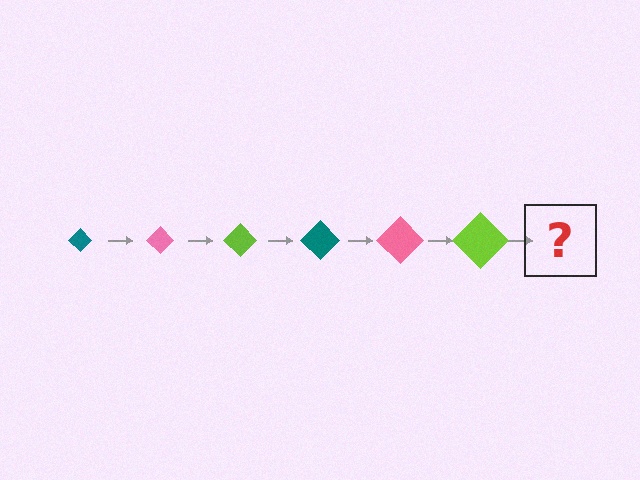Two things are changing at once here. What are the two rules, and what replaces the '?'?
The two rules are that the diamond grows larger each step and the color cycles through teal, pink, and lime. The '?' should be a teal diamond, larger than the previous one.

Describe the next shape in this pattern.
It should be a teal diamond, larger than the previous one.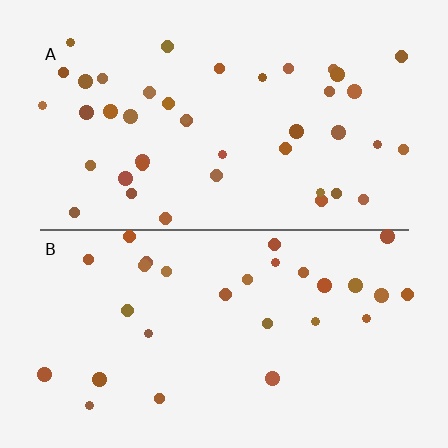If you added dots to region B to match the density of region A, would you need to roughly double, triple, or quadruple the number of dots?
Approximately double.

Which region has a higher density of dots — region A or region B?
A (the top).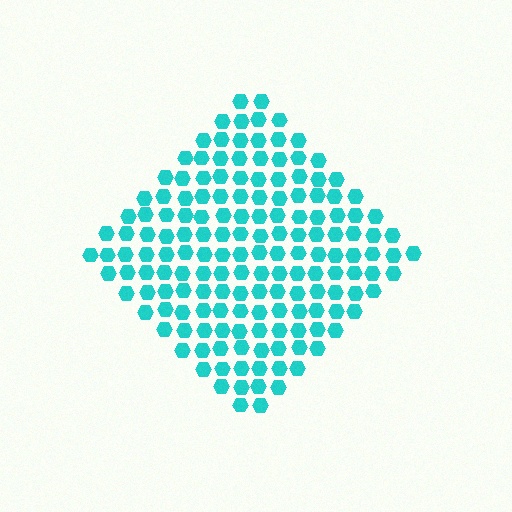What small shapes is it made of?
It is made of small hexagons.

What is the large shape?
The large shape is a diamond.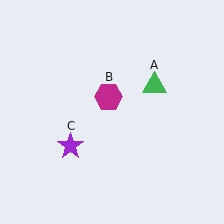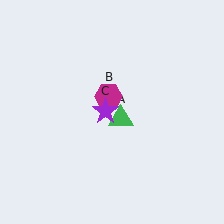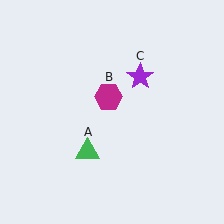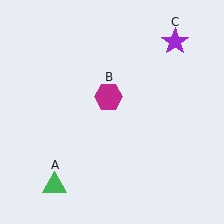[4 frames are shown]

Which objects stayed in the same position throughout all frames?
Magenta hexagon (object B) remained stationary.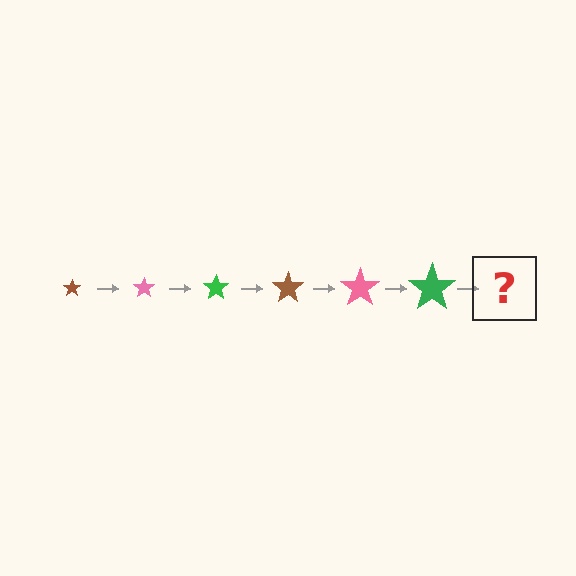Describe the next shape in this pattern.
It should be a brown star, larger than the previous one.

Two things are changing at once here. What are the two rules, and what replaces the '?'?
The two rules are that the star grows larger each step and the color cycles through brown, pink, and green. The '?' should be a brown star, larger than the previous one.